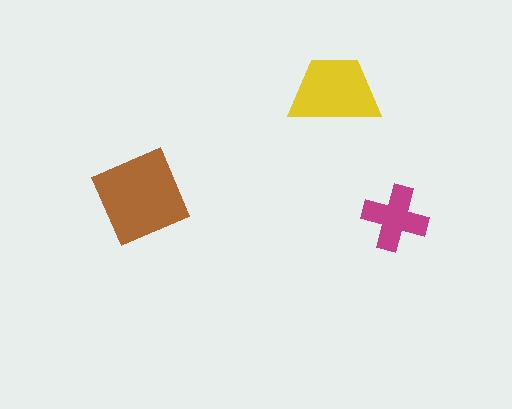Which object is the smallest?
The magenta cross.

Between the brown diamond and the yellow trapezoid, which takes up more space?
The brown diamond.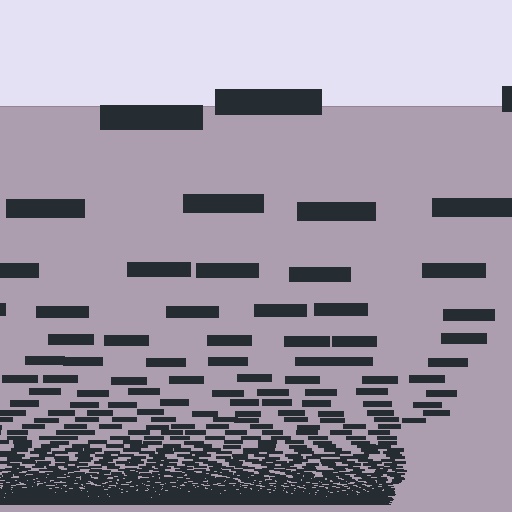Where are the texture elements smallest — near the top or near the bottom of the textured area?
Near the bottom.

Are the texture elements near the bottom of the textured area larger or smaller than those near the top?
Smaller. The gradient is inverted — elements near the bottom are smaller and denser.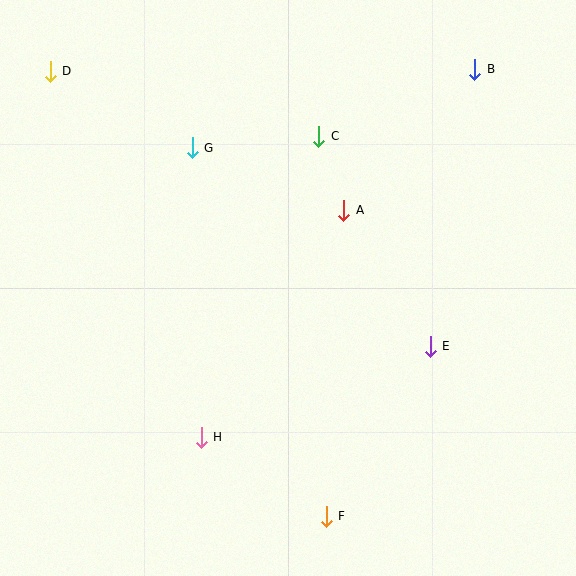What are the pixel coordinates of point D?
Point D is at (50, 71).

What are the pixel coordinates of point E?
Point E is at (430, 346).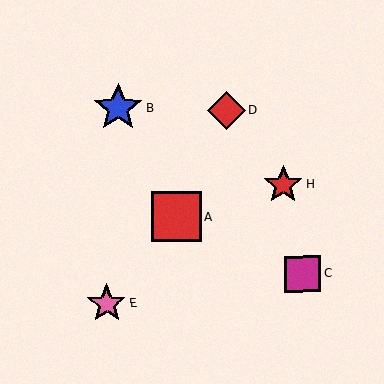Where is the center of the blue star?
The center of the blue star is at (118, 108).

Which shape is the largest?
The red square (labeled A) is the largest.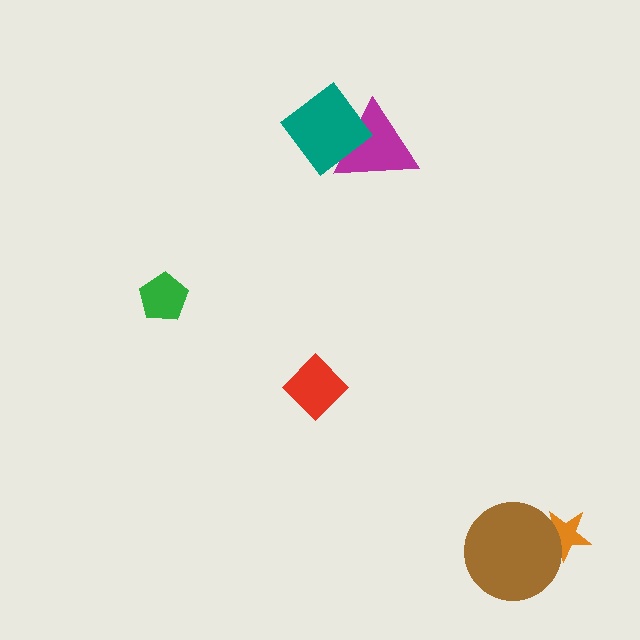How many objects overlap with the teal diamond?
1 object overlaps with the teal diamond.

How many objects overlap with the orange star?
1 object overlaps with the orange star.